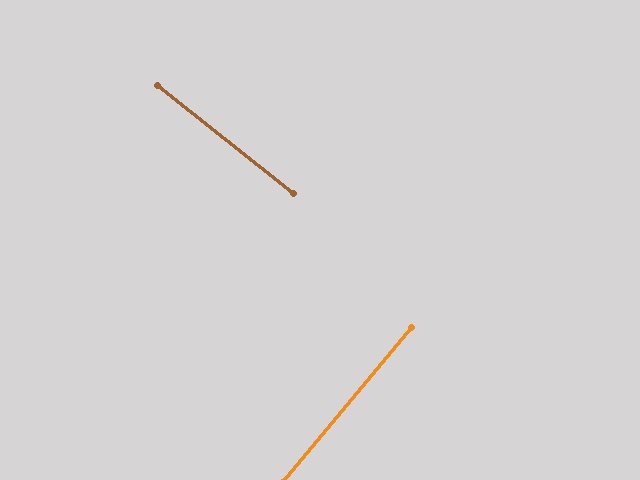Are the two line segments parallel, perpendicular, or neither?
Perpendicular — they meet at approximately 89°.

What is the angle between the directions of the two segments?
Approximately 89 degrees.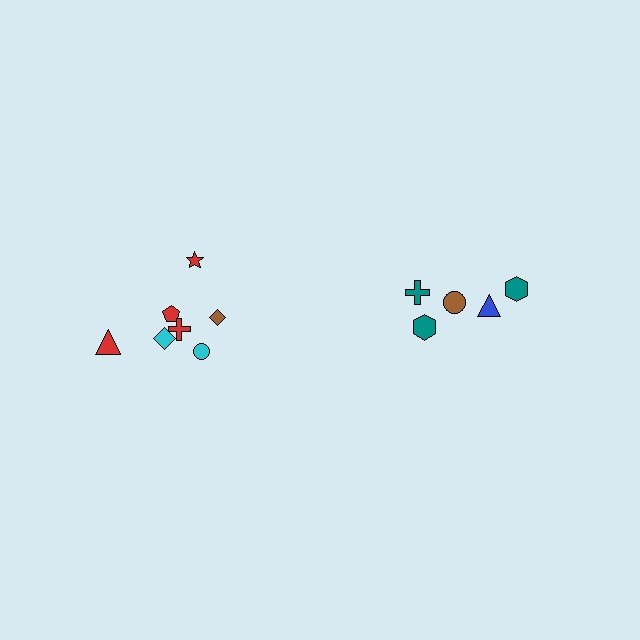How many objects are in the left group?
There are 7 objects.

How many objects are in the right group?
There are 5 objects.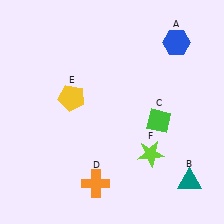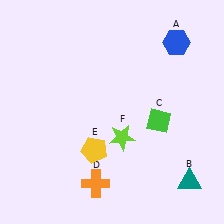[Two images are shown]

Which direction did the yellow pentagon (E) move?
The yellow pentagon (E) moved down.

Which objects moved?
The objects that moved are: the yellow pentagon (E), the lime star (F).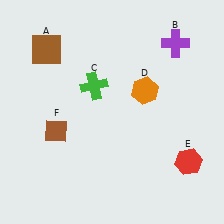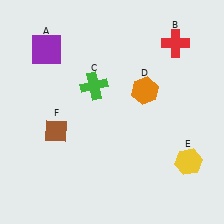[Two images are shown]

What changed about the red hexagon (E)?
In Image 1, E is red. In Image 2, it changed to yellow.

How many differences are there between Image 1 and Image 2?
There are 3 differences between the two images.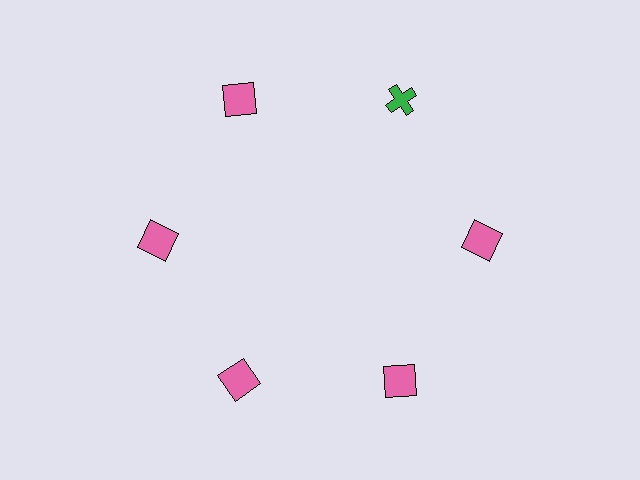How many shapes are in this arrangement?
There are 6 shapes arranged in a ring pattern.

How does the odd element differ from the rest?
It differs in both color (green instead of pink) and shape (cross instead of square).